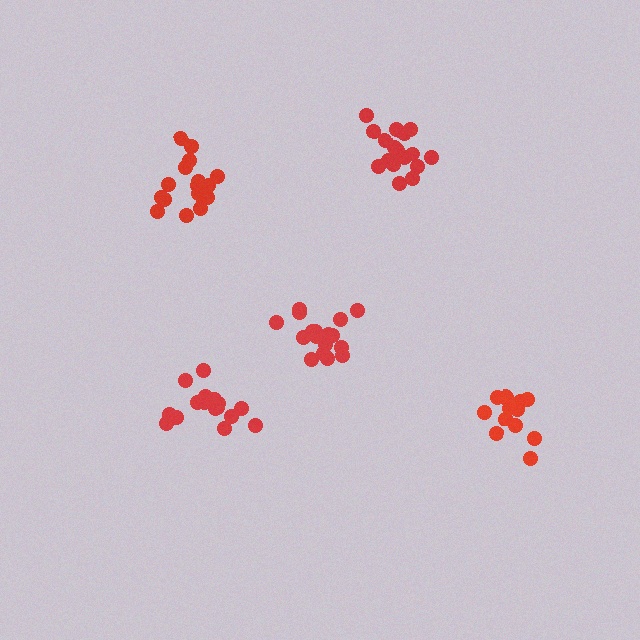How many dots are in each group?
Group 1: 14 dots, Group 2: 16 dots, Group 3: 17 dots, Group 4: 18 dots, Group 5: 17 dots (82 total).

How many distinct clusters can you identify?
There are 5 distinct clusters.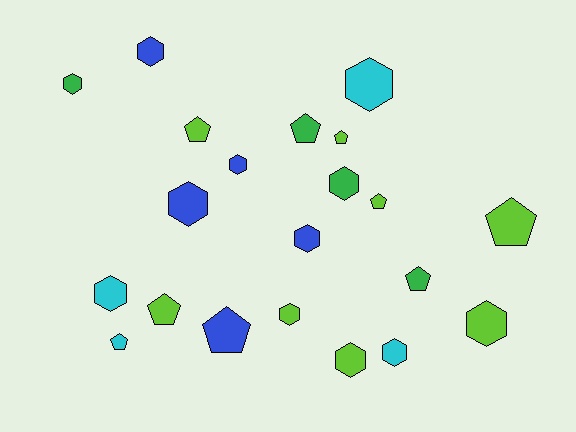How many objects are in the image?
There are 21 objects.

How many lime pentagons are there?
There are 5 lime pentagons.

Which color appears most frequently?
Lime, with 8 objects.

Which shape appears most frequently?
Hexagon, with 12 objects.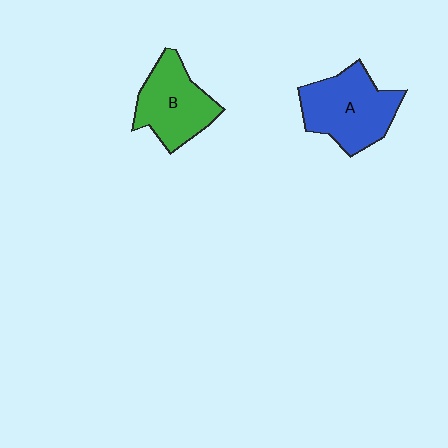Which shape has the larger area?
Shape A (blue).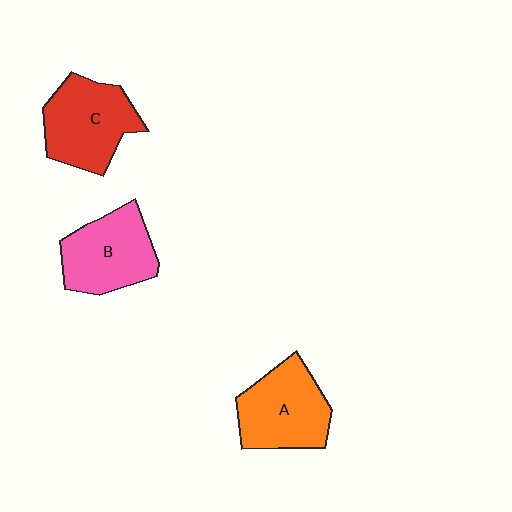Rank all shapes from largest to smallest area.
From largest to smallest: C (red), A (orange), B (pink).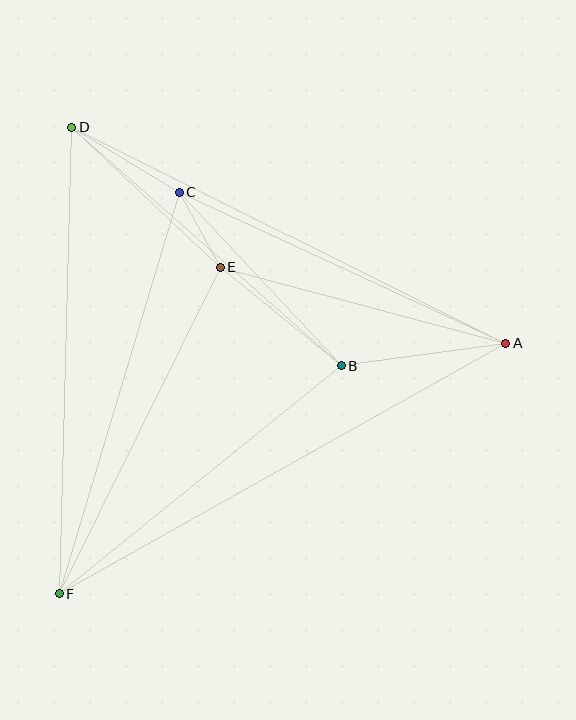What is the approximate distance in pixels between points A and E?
The distance between A and E is approximately 295 pixels.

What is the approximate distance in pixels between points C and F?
The distance between C and F is approximately 419 pixels.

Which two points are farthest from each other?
Points A and F are farthest from each other.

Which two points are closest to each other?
Points C and E are closest to each other.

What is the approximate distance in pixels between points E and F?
The distance between E and F is approximately 364 pixels.